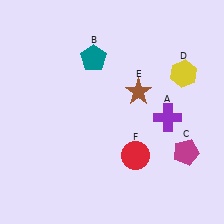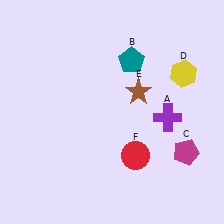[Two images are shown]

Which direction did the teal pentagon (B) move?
The teal pentagon (B) moved right.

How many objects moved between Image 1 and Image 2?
1 object moved between the two images.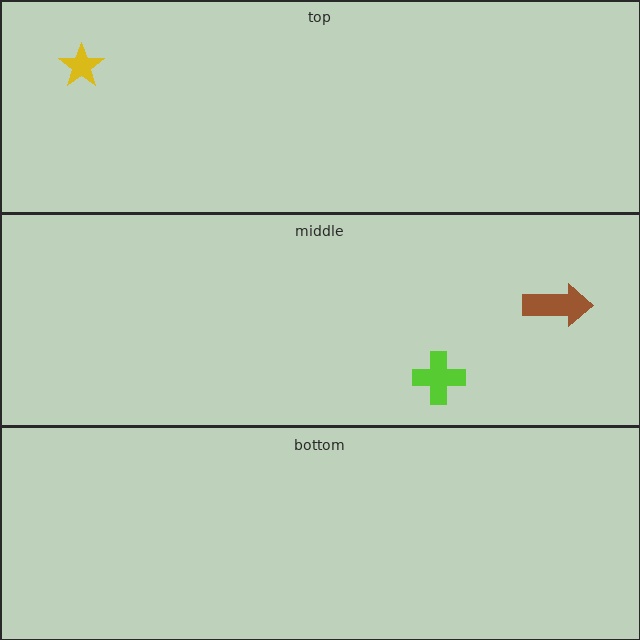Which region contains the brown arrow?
The middle region.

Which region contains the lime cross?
The middle region.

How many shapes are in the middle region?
2.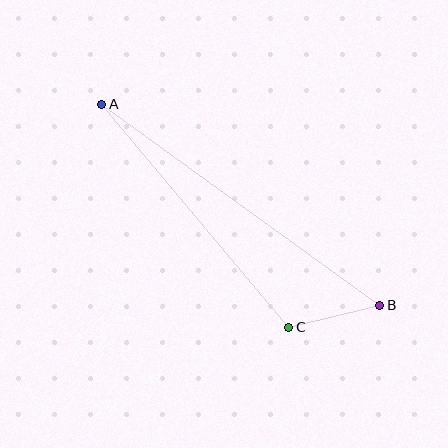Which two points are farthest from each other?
Points A and B are farthest from each other.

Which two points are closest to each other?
Points B and C are closest to each other.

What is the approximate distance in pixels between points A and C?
The distance between A and C is approximately 291 pixels.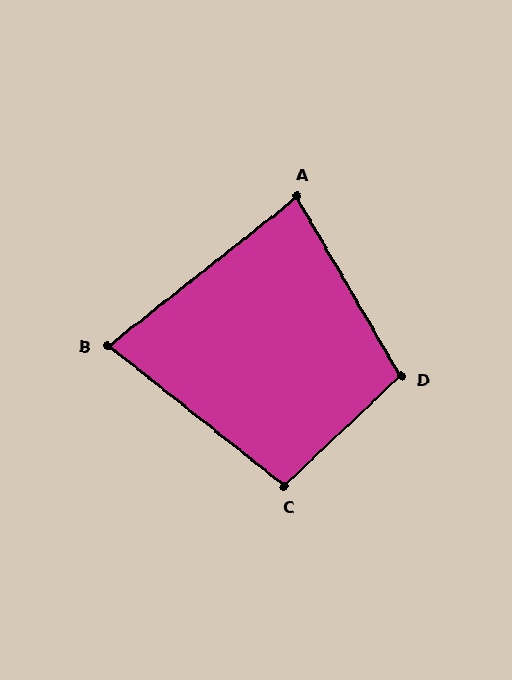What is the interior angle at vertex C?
Approximately 98 degrees (obtuse).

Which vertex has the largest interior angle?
D, at approximately 103 degrees.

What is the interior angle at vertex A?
Approximately 82 degrees (acute).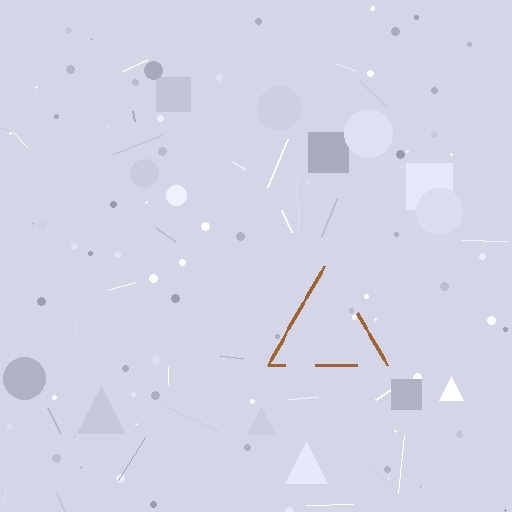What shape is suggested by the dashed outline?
The dashed outline suggests a triangle.